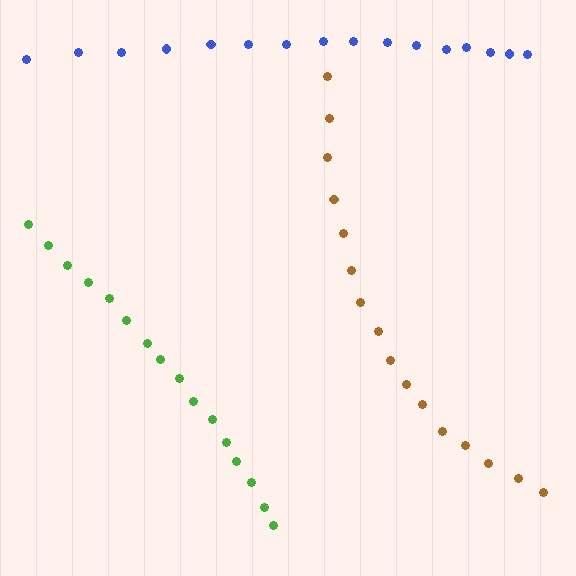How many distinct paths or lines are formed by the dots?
There are 3 distinct paths.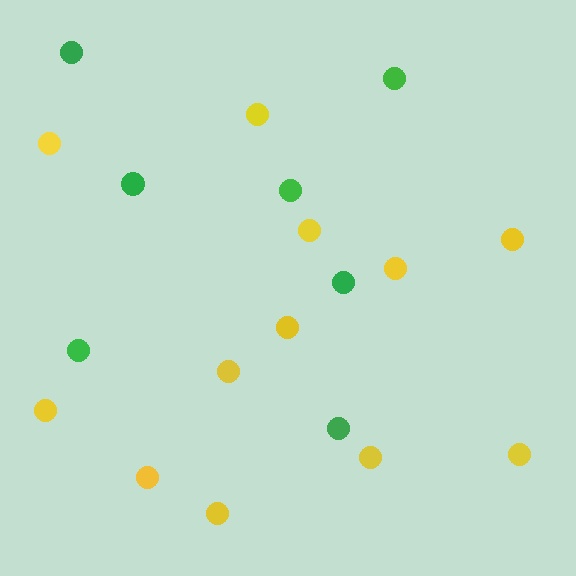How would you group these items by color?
There are 2 groups: one group of green circles (7) and one group of yellow circles (12).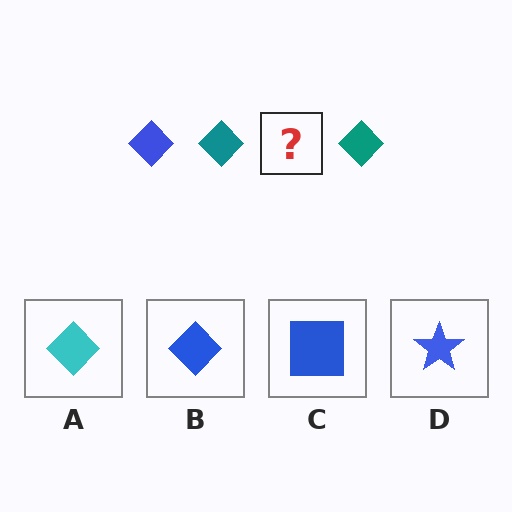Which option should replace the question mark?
Option B.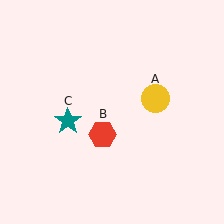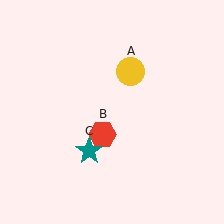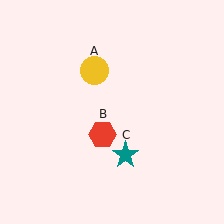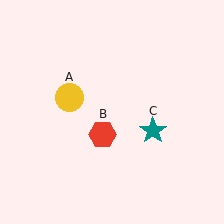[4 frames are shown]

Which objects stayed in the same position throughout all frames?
Red hexagon (object B) remained stationary.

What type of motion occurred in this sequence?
The yellow circle (object A), teal star (object C) rotated counterclockwise around the center of the scene.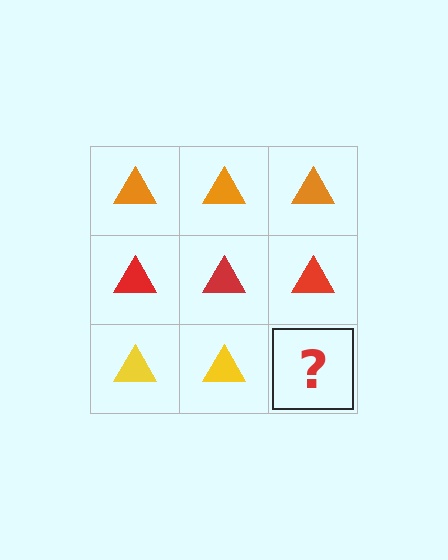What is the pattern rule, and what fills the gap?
The rule is that each row has a consistent color. The gap should be filled with a yellow triangle.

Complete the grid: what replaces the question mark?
The question mark should be replaced with a yellow triangle.